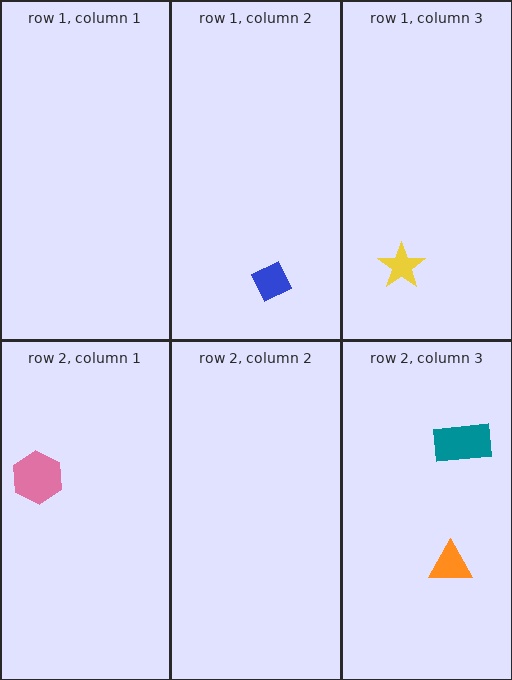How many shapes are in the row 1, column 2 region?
1.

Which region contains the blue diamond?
The row 1, column 2 region.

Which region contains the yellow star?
The row 1, column 3 region.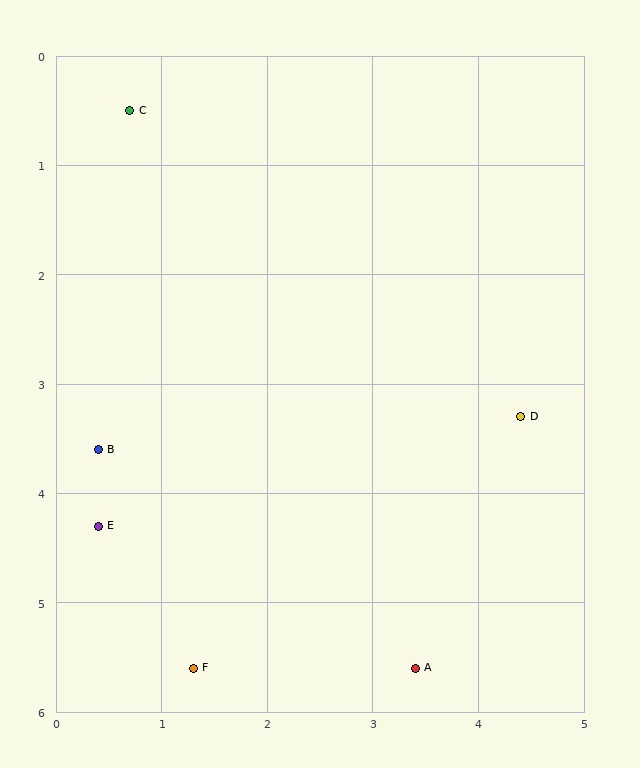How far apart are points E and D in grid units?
Points E and D are about 4.1 grid units apart.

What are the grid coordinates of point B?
Point B is at approximately (0.4, 3.6).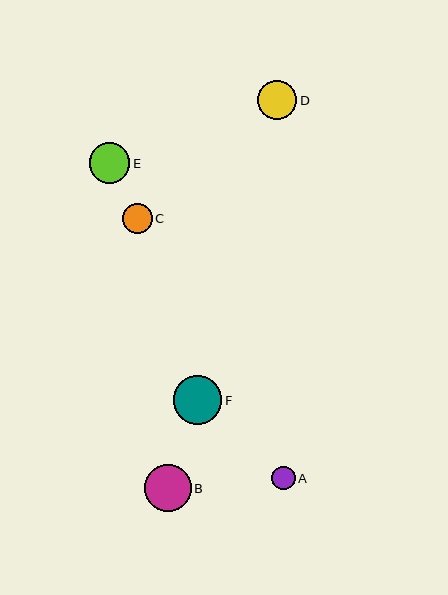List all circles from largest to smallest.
From largest to smallest: F, B, E, D, C, A.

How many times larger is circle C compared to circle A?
Circle C is approximately 1.3 times the size of circle A.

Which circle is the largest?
Circle F is the largest with a size of approximately 48 pixels.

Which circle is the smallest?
Circle A is the smallest with a size of approximately 24 pixels.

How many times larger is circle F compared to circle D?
Circle F is approximately 1.2 times the size of circle D.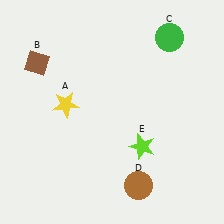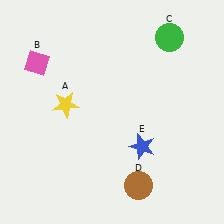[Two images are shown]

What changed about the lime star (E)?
In Image 1, E is lime. In Image 2, it changed to blue.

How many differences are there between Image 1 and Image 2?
There are 2 differences between the two images.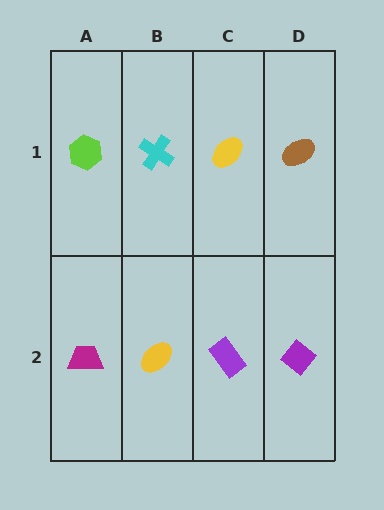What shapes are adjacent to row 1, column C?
A purple rectangle (row 2, column C), a cyan cross (row 1, column B), a brown ellipse (row 1, column D).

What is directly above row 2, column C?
A yellow ellipse.